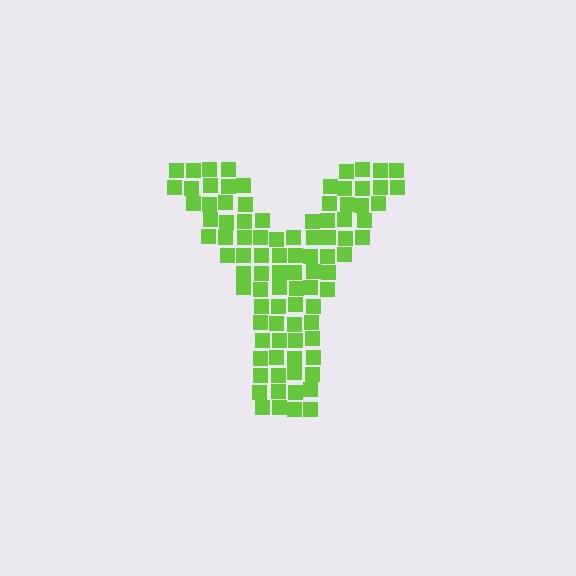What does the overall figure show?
The overall figure shows the letter Y.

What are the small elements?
The small elements are squares.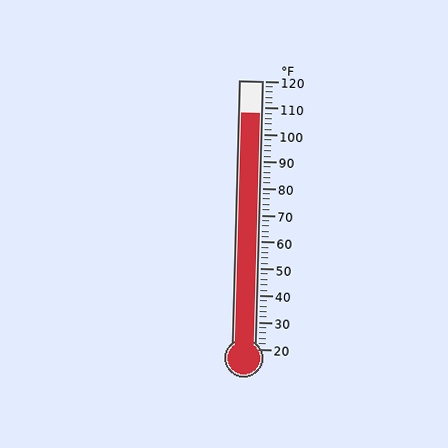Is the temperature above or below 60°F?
The temperature is above 60°F.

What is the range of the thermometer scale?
The thermometer scale ranges from 20°F to 120°F.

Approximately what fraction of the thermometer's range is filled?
The thermometer is filled to approximately 90% of its range.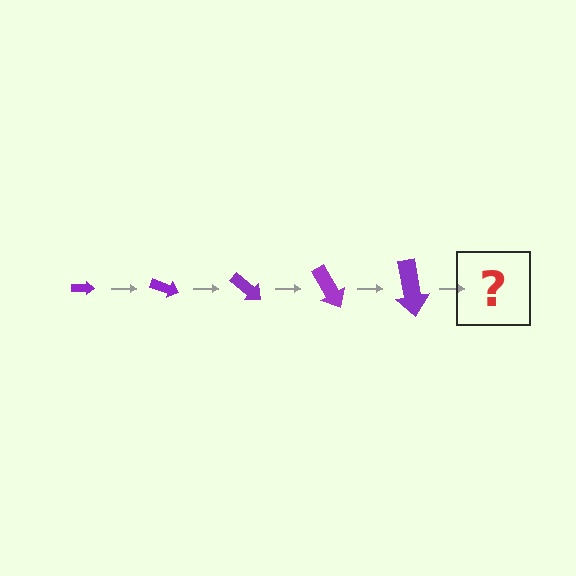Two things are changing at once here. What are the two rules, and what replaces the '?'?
The two rules are that the arrow grows larger each step and it rotates 20 degrees each step. The '?' should be an arrow, larger than the previous one and rotated 100 degrees from the start.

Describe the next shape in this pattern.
It should be an arrow, larger than the previous one and rotated 100 degrees from the start.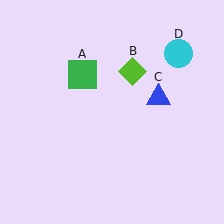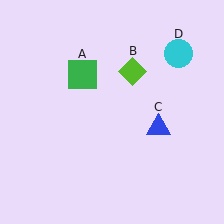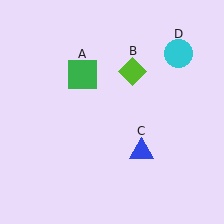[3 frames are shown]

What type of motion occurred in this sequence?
The blue triangle (object C) rotated clockwise around the center of the scene.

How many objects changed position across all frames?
1 object changed position: blue triangle (object C).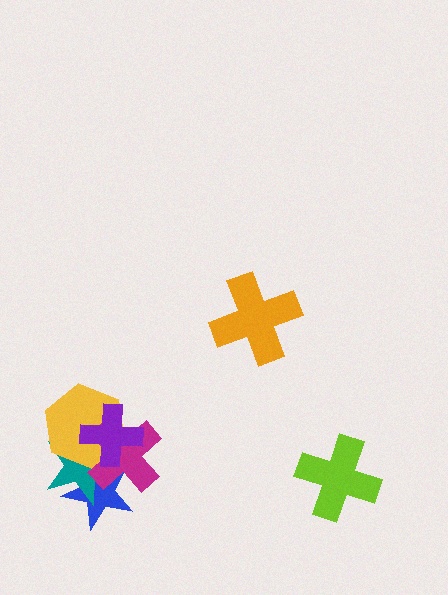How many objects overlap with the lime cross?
0 objects overlap with the lime cross.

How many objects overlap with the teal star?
4 objects overlap with the teal star.